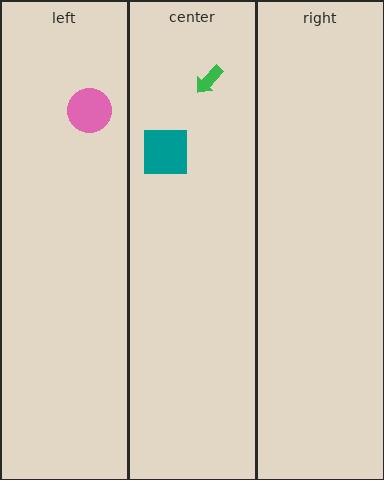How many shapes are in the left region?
1.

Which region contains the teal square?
The center region.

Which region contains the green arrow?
The center region.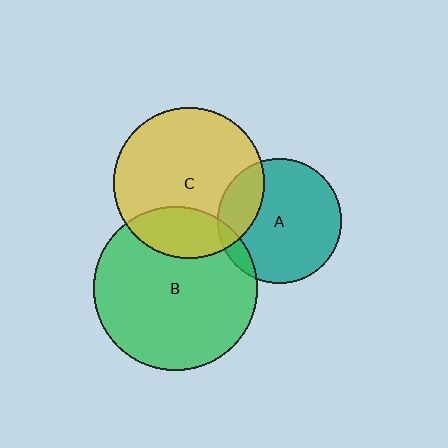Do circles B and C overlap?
Yes.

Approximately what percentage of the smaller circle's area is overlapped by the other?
Approximately 25%.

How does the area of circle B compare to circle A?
Approximately 1.7 times.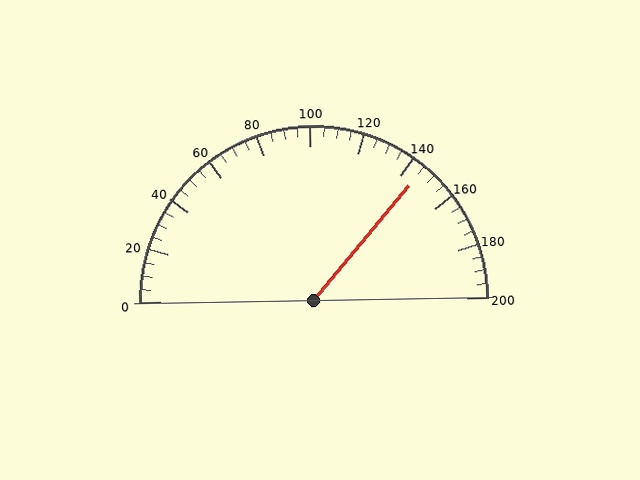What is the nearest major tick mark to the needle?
The nearest major tick mark is 140.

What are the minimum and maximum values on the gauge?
The gauge ranges from 0 to 200.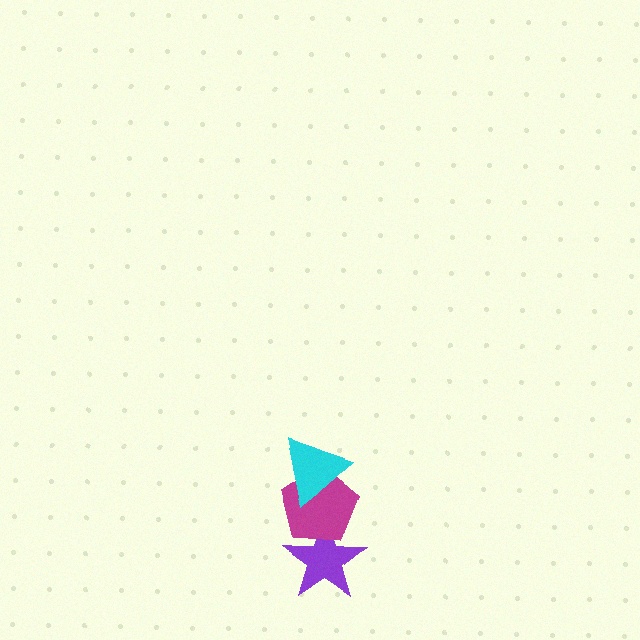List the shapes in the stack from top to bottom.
From top to bottom: the cyan triangle, the magenta pentagon, the purple star.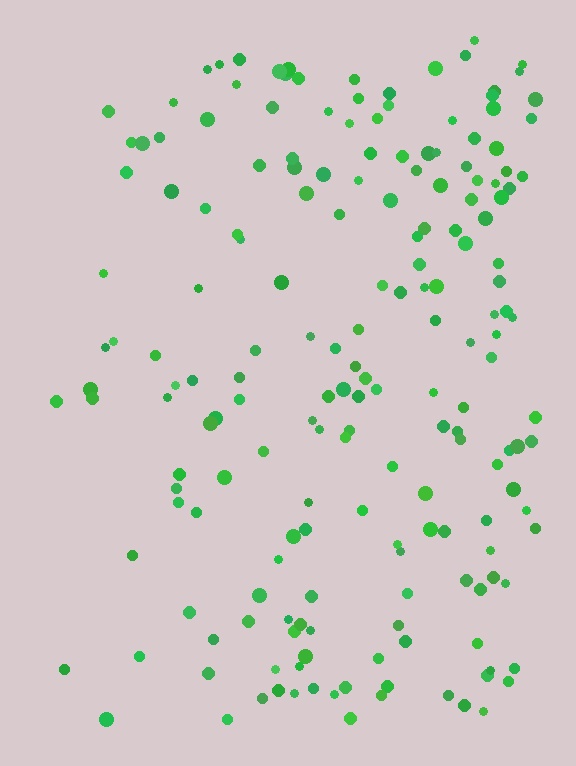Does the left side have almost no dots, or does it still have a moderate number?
Still a moderate number, just noticeably fewer than the right.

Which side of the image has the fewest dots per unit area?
The left.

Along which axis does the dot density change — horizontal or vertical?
Horizontal.